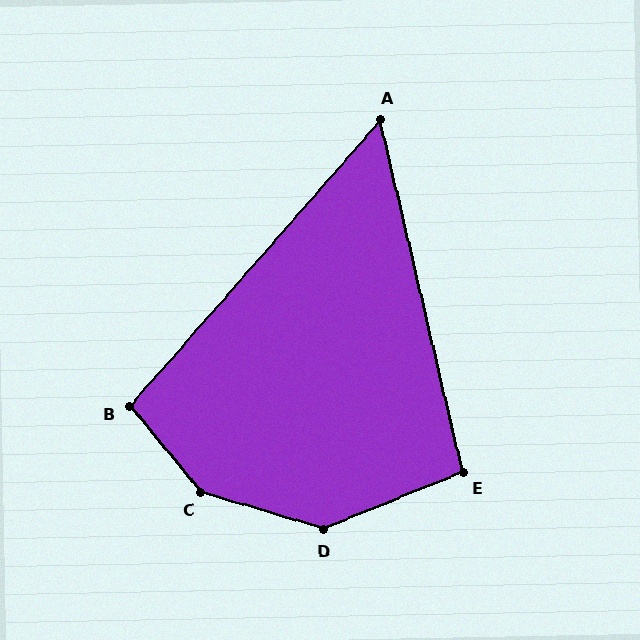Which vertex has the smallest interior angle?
A, at approximately 54 degrees.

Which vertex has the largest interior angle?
C, at approximately 147 degrees.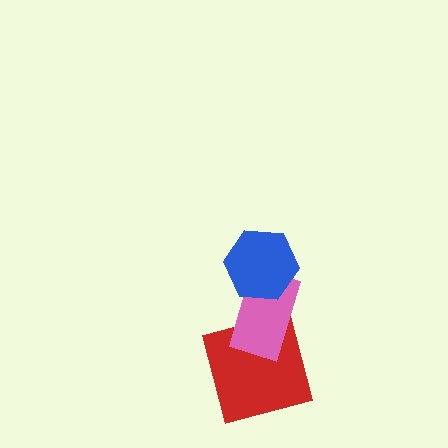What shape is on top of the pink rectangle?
The blue hexagon is on top of the pink rectangle.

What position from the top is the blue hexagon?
The blue hexagon is 1st from the top.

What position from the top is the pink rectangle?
The pink rectangle is 2nd from the top.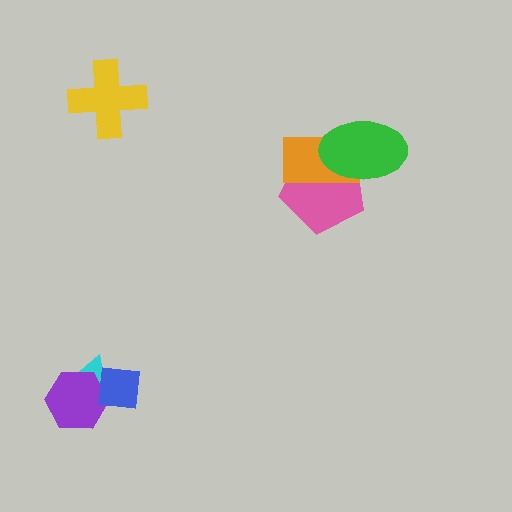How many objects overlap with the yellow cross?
0 objects overlap with the yellow cross.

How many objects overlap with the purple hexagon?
2 objects overlap with the purple hexagon.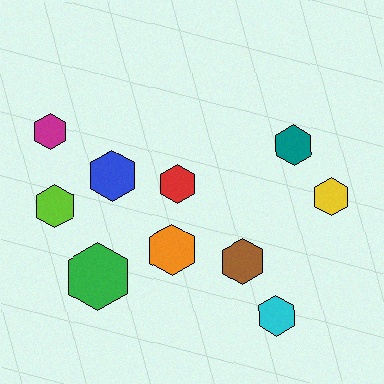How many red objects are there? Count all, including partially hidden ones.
There is 1 red object.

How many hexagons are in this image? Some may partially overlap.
There are 10 hexagons.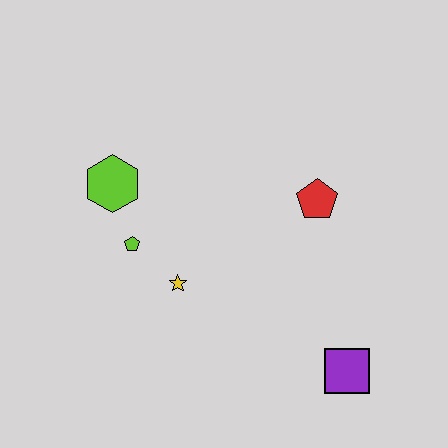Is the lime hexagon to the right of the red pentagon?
No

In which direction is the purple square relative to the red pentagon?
The purple square is below the red pentagon.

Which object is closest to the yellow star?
The lime pentagon is closest to the yellow star.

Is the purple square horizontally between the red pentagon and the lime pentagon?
No